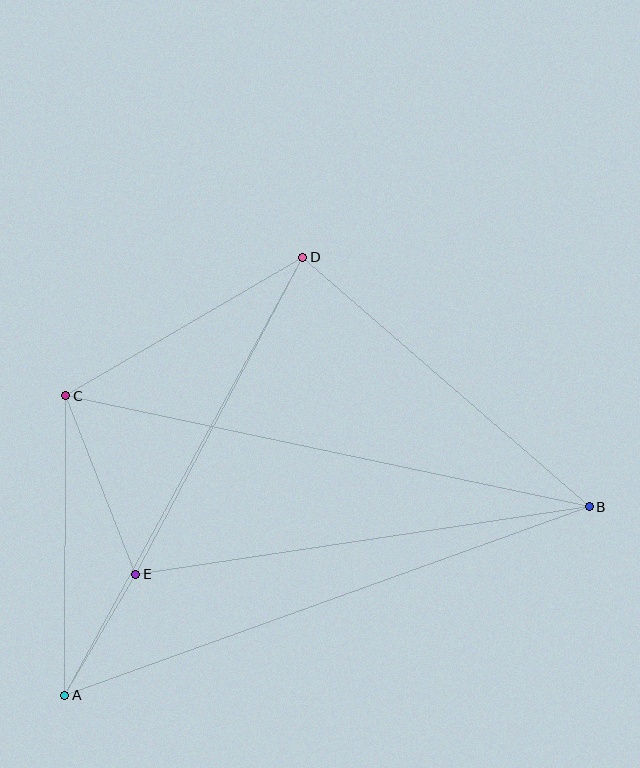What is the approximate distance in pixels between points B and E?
The distance between B and E is approximately 458 pixels.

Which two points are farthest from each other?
Points A and B are farthest from each other.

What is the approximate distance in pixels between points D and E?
The distance between D and E is approximately 358 pixels.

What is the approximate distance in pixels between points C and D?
The distance between C and D is approximately 274 pixels.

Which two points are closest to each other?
Points A and E are closest to each other.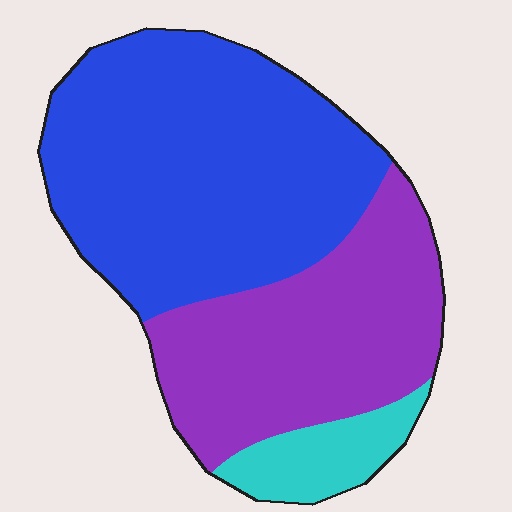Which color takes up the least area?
Cyan, at roughly 10%.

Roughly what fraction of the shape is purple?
Purple takes up between a third and a half of the shape.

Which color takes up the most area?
Blue, at roughly 55%.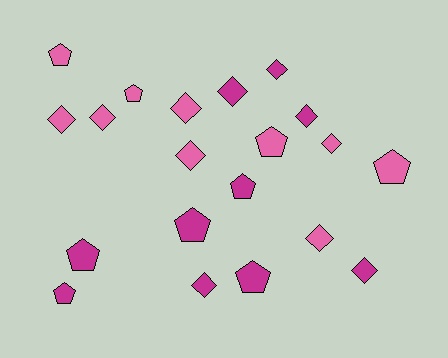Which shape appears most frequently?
Diamond, with 11 objects.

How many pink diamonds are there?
There are 6 pink diamonds.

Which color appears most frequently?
Pink, with 10 objects.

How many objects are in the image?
There are 20 objects.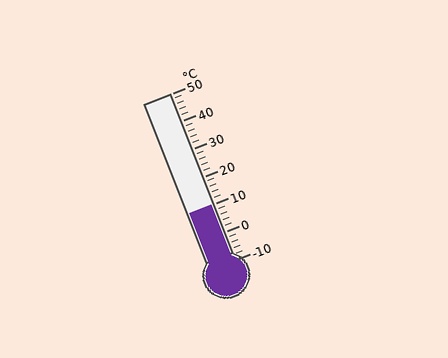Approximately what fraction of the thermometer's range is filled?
The thermometer is filled to approximately 35% of its range.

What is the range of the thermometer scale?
The thermometer scale ranges from -10°C to 50°C.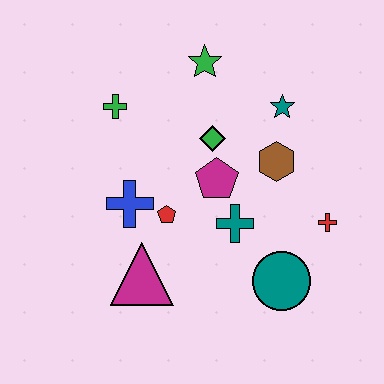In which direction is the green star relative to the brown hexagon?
The green star is above the brown hexagon.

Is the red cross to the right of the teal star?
Yes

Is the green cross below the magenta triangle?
No